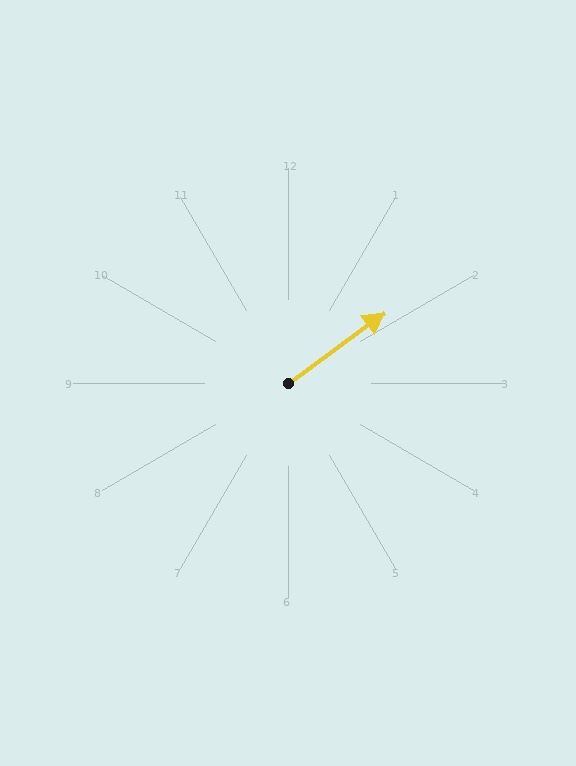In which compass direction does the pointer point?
Northeast.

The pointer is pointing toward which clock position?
Roughly 2 o'clock.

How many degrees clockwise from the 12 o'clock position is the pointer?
Approximately 54 degrees.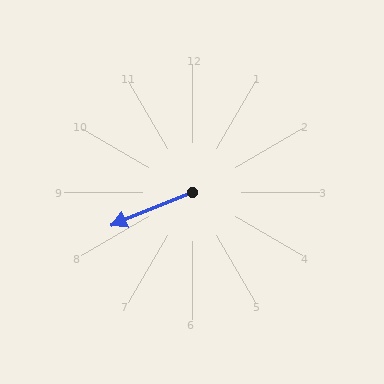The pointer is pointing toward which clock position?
Roughly 8 o'clock.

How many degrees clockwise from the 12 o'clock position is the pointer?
Approximately 248 degrees.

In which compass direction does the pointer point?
West.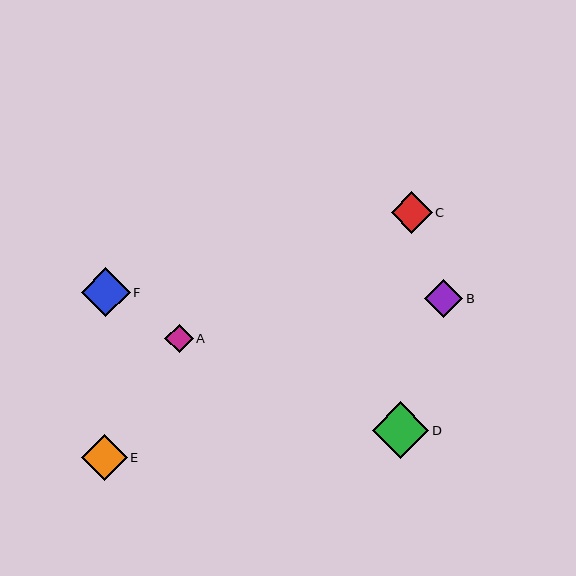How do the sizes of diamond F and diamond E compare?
Diamond F and diamond E are approximately the same size.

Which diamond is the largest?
Diamond D is the largest with a size of approximately 57 pixels.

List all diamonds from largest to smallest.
From largest to smallest: D, F, E, C, B, A.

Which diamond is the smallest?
Diamond A is the smallest with a size of approximately 28 pixels.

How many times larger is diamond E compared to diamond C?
Diamond E is approximately 1.1 times the size of diamond C.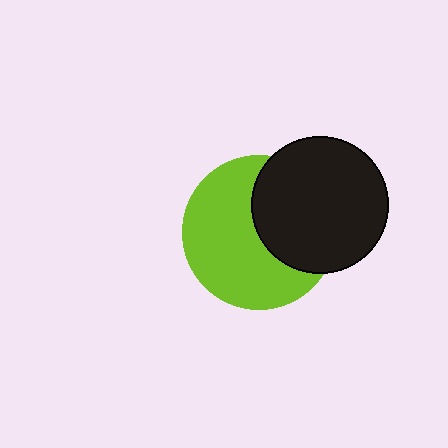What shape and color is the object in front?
The object in front is a black circle.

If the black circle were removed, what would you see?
You would see the complete lime circle.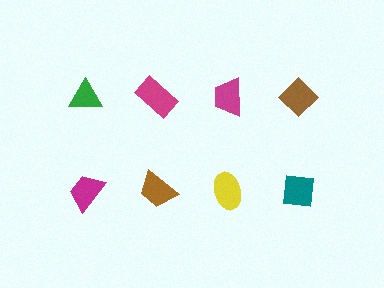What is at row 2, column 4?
A teal square.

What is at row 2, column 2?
A brown trapezoid.